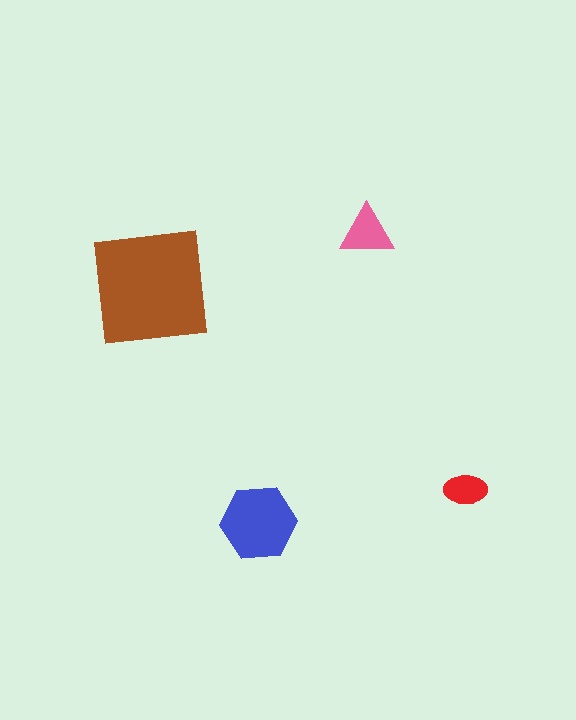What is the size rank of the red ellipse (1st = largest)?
4th.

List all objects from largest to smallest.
The brown square, the blue hexagon, the pink triangle, the red ellipse.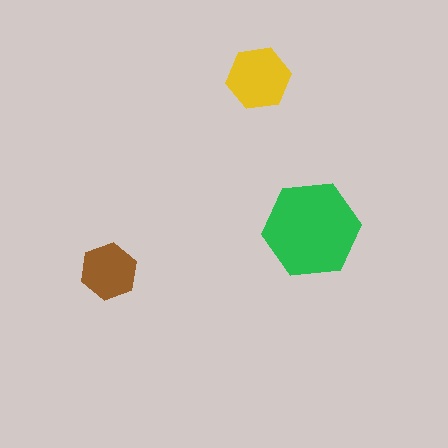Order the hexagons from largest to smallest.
the green one, the yellow one, the brown one.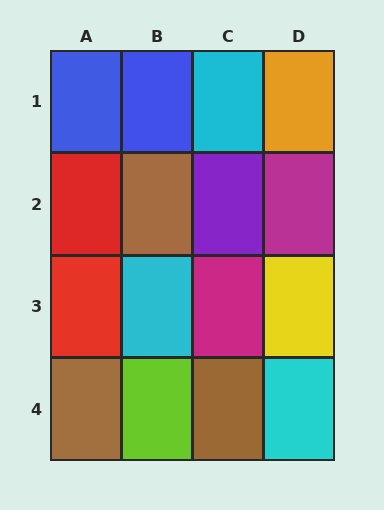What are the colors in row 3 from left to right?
Red, cyan, magenta, yellow.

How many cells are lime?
1 cell is lime.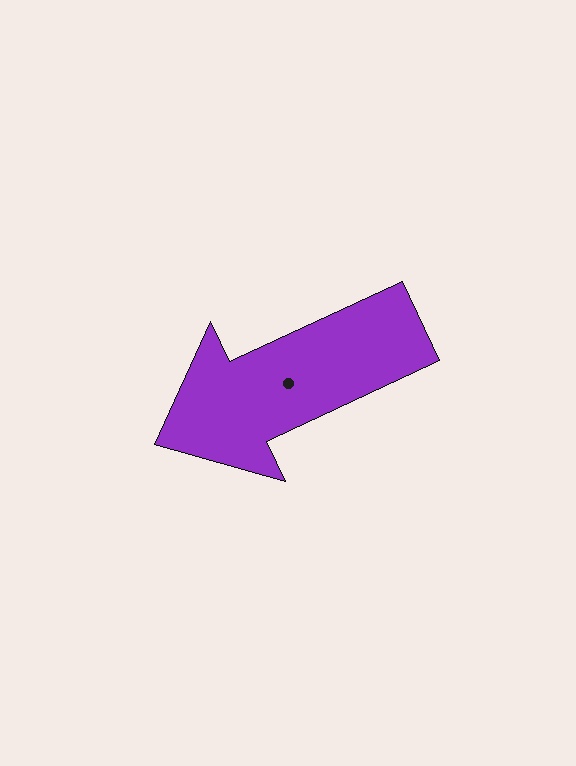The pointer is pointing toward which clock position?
Roughly 8 o'clock.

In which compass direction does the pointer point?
Southwest.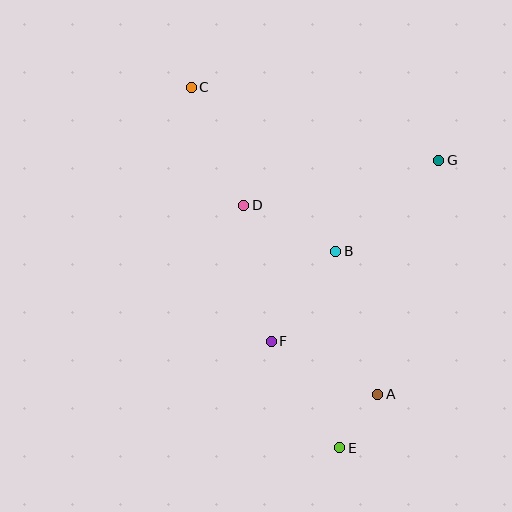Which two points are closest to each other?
Points A and E are closest to each other.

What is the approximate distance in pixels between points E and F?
The distance between E and F is approximately 127 pixels.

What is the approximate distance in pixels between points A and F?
The distance between A and F is approximately 119 pixels.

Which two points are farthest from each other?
Points C and E are farthest from each other.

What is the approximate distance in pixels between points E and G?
The distance between E and G is approximately 304 pixels.